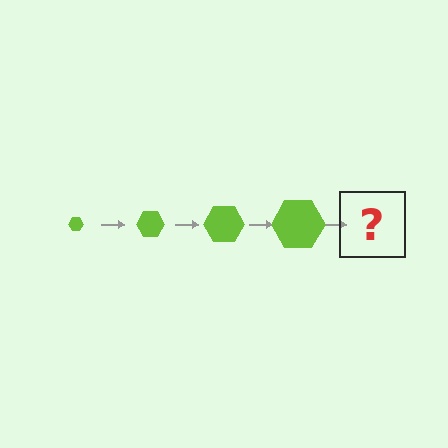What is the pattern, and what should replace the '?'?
The pattern is that the hexagon gets progressively larger each step. The '?' should be a lime hexagon, larger than the previous one.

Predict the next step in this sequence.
The next step is a lime hexagon, larger than the previous one.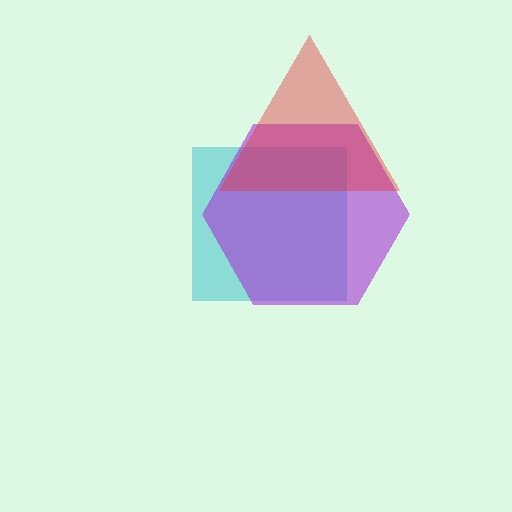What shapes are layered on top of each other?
The layered shapes are: a cyan square, a purple hexagon, a red triangle.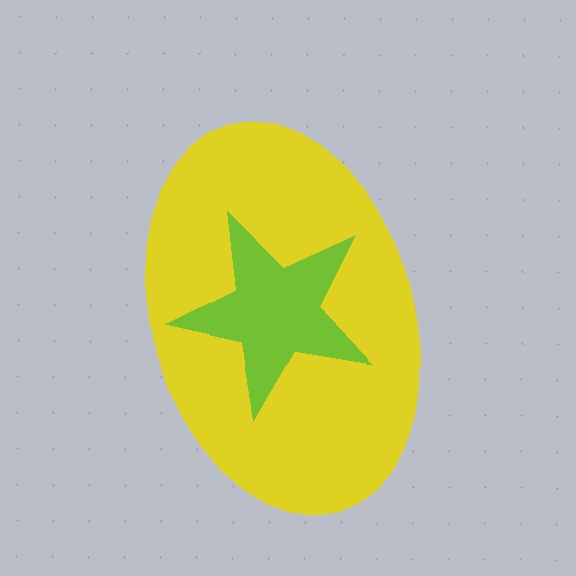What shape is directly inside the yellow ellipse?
The lime star.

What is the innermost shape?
The lime star.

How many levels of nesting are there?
2.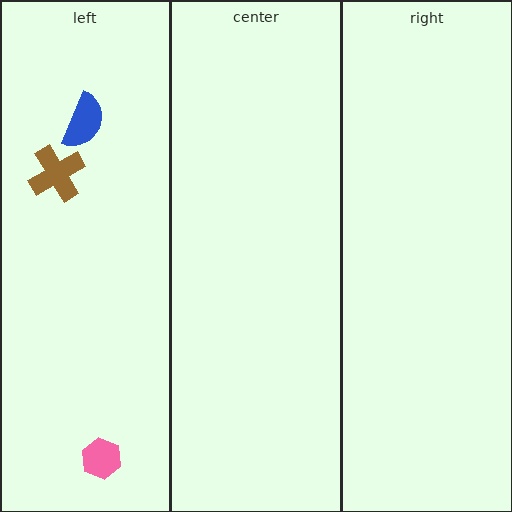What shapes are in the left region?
The pink hexagon, the blue semicircle, the brown cross.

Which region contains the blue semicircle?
The left region.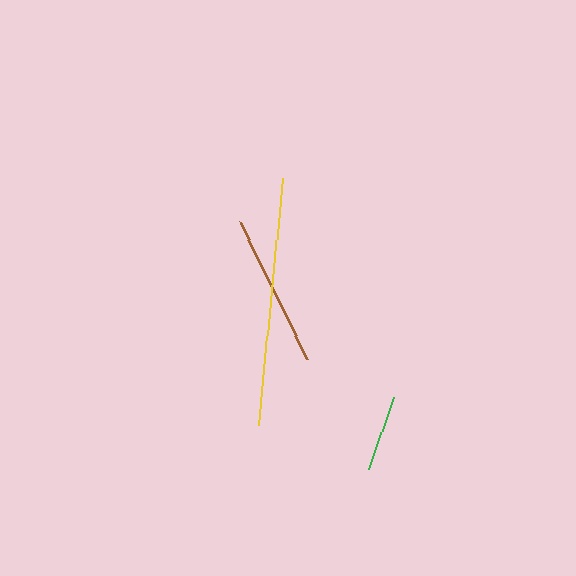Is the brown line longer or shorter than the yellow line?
The yellow line is longer than the brown line.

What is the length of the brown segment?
The brown segment is approximately 154 pixels long.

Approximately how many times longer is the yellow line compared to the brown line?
The yellow line is approximately 1.6 times the length of the brown line.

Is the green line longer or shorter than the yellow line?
The yellow line is longer than the green line.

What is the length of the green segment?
The green segment is approximately 76 pixels long.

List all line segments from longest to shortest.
From longest to shortest: yellow, brown, green.